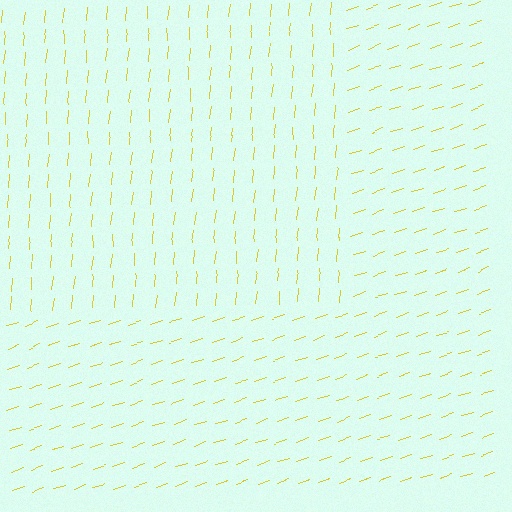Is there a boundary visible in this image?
Yes, there is a texture boundary formed by a change in line orientation.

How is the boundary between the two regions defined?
The boundary is defined purely by a change in line orientation (approximately 66 degrees difference). All lines are the same color and thickness.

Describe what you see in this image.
The image is filled with small yellow line segments. A rectangle region in the image has lines oriented differently from the surrounding lines, creating a visible texture boundary.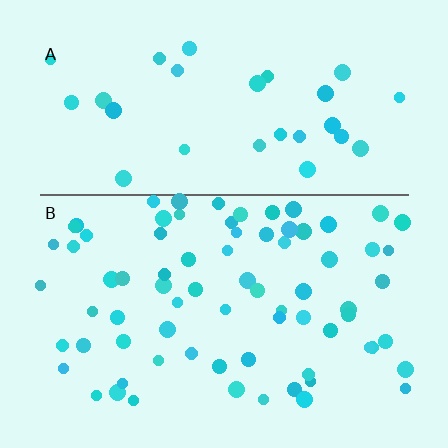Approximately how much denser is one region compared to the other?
Approximately 2.4× — region B over region A.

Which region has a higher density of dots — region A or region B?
B (the bottom).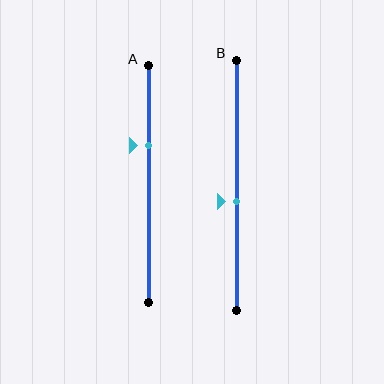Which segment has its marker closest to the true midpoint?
Segment B has its marker closest to the true midpoint.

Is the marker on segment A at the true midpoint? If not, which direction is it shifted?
No, the marker on segment A is shifted upward by about 16% of the segment length.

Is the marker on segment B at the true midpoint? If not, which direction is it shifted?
No, the marker on segment B is shifted downward by about 6% of the segment length.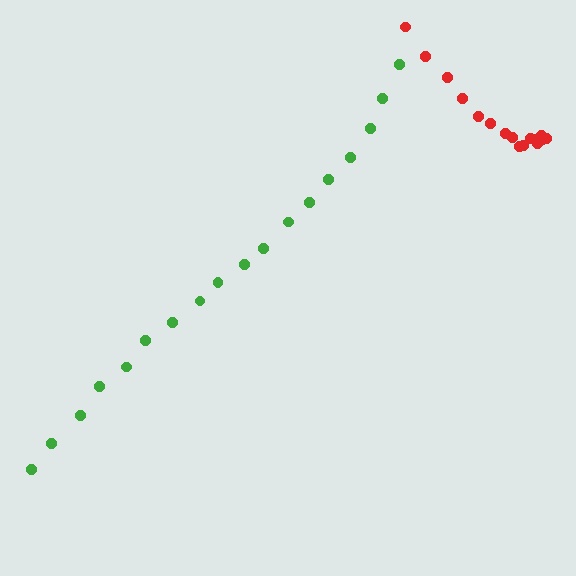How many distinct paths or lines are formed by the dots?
There are 2 distinct paths.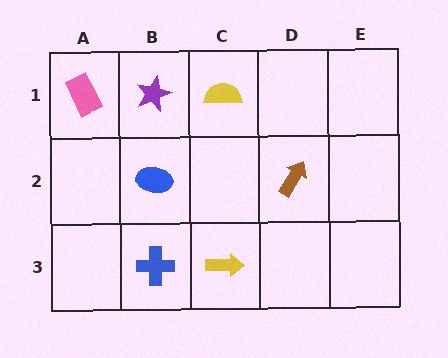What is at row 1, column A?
A pink rectangle.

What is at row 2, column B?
A blue ellipse.